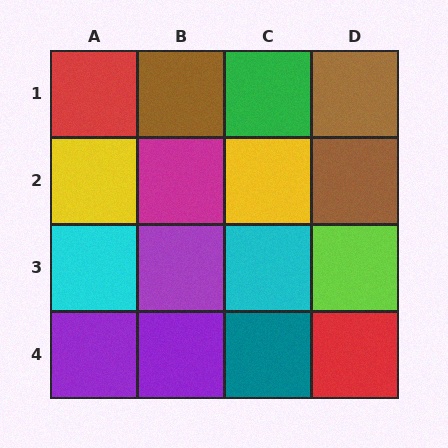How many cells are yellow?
2 cells are yellow.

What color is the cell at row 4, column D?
Red.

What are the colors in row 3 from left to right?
Cyan, purple, cyan, lime.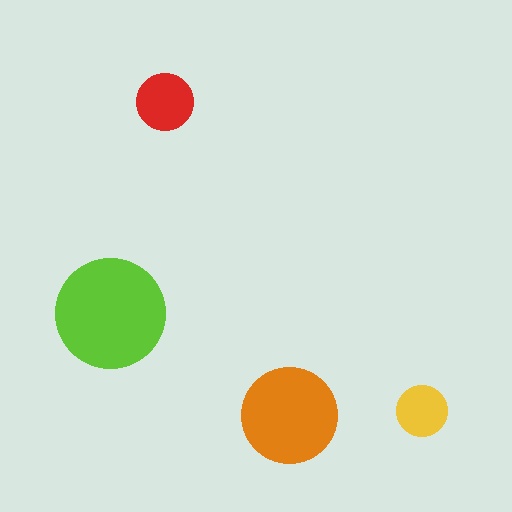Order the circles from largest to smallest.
the lime one, the orange one, the red one, the yellow one.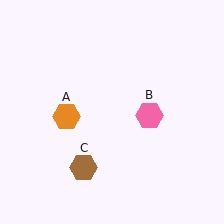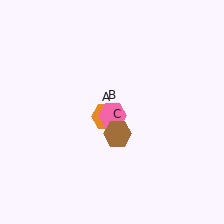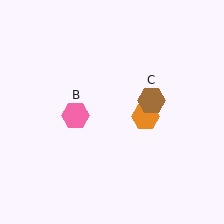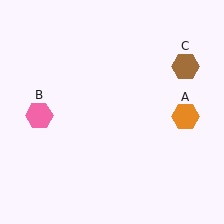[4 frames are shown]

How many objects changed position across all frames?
3 objects changed position: orange hexagon (object A), pink hexagon (object B), brown hexagon (object C).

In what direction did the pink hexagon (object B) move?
The pink hexagon (object B) moved left.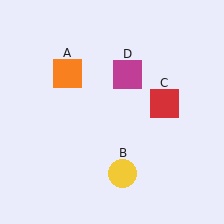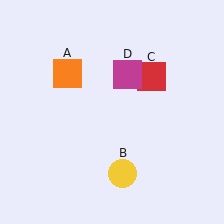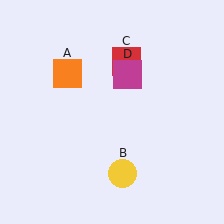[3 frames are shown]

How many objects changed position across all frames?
1 object changed position: red square (object C).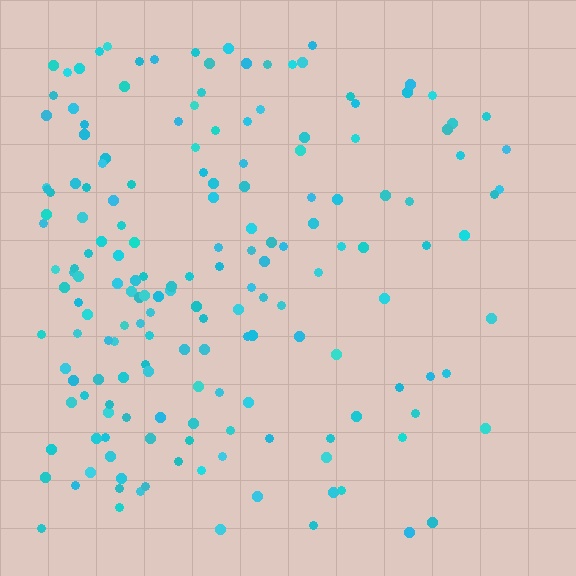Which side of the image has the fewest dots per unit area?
The right.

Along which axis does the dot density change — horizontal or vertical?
Horizontal.